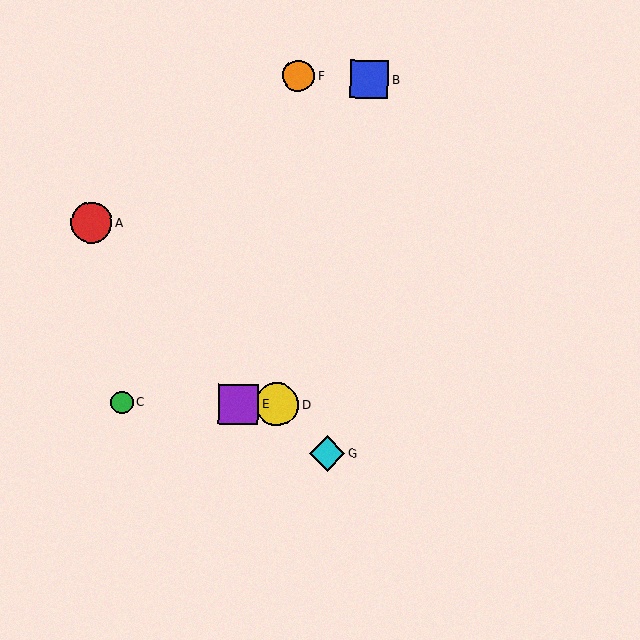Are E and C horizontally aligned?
Yes, both are at y≈404.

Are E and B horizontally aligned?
No, E is at y≈404 and B is at y≈80.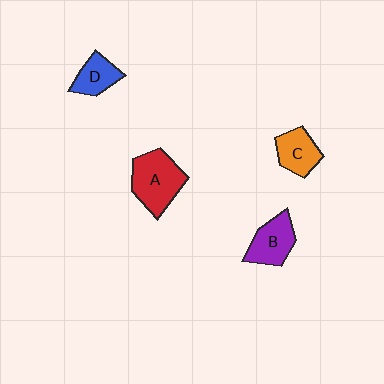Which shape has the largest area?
Shape A (red).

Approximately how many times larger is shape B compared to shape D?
Approximately 1.3 times.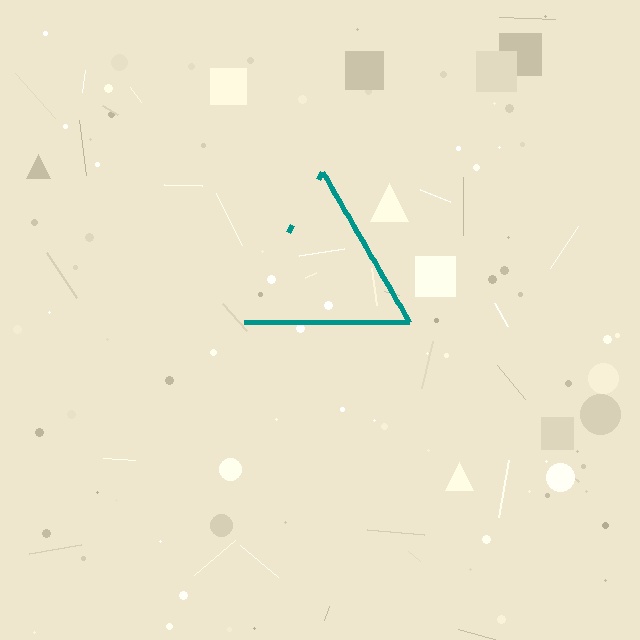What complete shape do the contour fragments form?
The contour fragments form a triangle.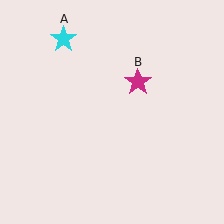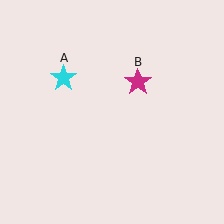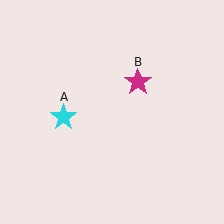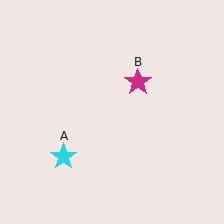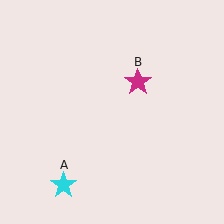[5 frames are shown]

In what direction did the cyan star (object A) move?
The cyan star (object A) moved down.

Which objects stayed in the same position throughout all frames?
Magenta star (object B) remained stationary.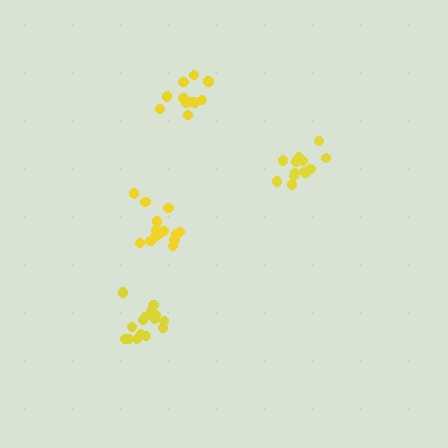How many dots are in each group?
Group 1: 15 dots, Group 2: 11 dots, Group 3: 13 dots, Group 4: 16 dots (55 total).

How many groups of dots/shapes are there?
There are 4 groups.